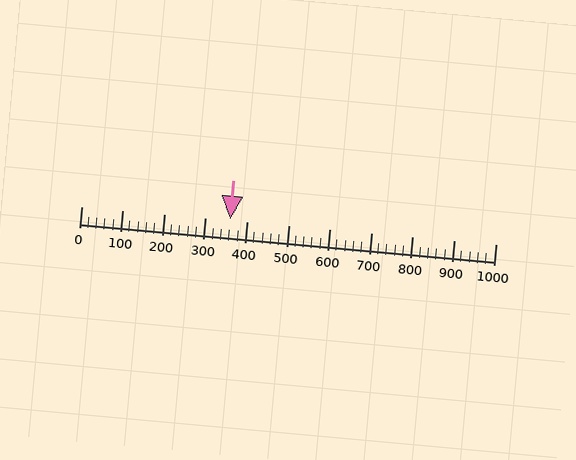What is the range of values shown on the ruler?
The ruler shows values from 0 to 1000.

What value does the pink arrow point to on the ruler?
The pink arrow points to approximately 360.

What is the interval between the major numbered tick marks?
The major tick marks are spaced 100 units apart.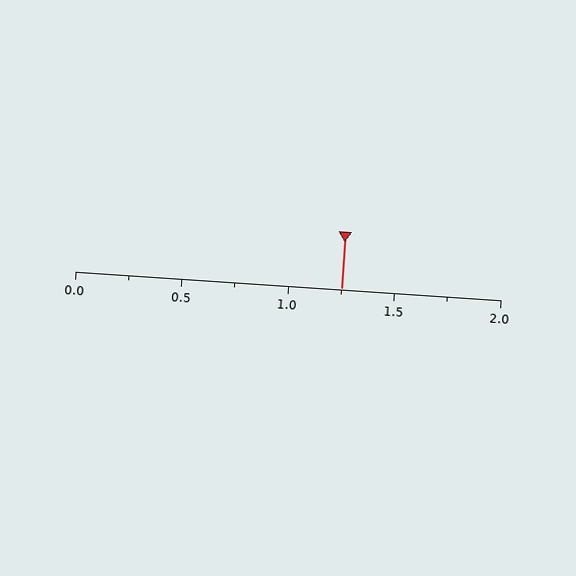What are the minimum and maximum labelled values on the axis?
The axis runs from 0.0 to 2.0.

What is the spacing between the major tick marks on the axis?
The major ticks are spaced 0.5 apart.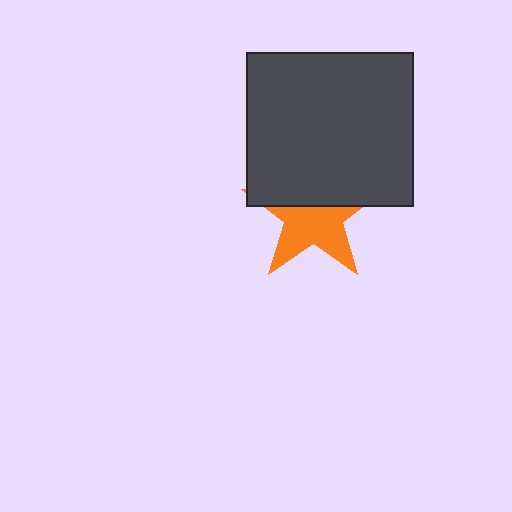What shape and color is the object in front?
The object in front is a dark gray rectangle.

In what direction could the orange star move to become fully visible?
The orange star could move down. That would shift it out from behind the dark gray rectangle entirely.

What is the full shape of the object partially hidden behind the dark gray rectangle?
The partially hidden object is an orange star.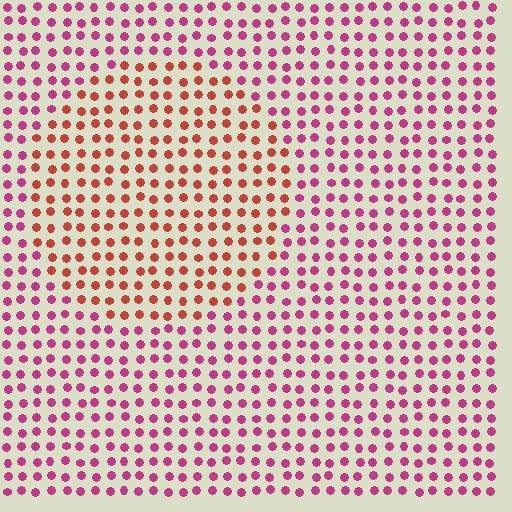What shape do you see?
I see a circle.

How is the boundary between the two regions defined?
The boundary is defined purely by a slight shift in hue (about 40 degrees). Spacing, size, and orientation are identical on both sides.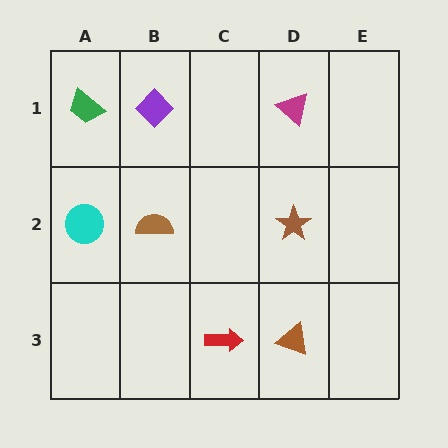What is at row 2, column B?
A brown semicircle.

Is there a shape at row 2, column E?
No, that cell is empty.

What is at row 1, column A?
A green trapezoid.